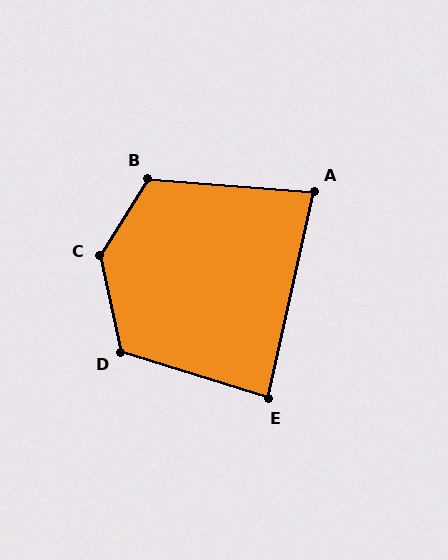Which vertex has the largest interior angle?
C, at approximately 136 degrees.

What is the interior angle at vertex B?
Approximately 118 degrees (obtuse).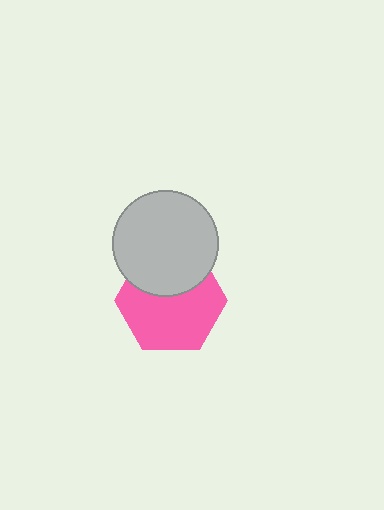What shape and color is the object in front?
The object in front is a light gray circle.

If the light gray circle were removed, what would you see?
You would see the complete pink hexagon.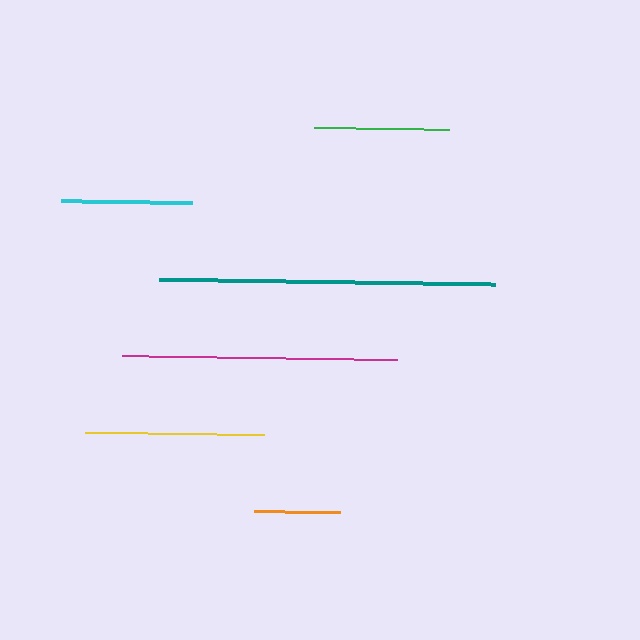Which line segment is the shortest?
The orange line is the shortest at approximately 86 pixels.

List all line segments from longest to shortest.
From longest to shortest: teal, magenta, yellow, green, cyan, orange.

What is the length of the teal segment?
The teal segment is approximately 337 pixels long.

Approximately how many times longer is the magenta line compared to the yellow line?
The magenta line is approximately 1.5 times the length of the yellow line.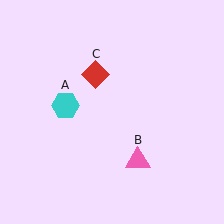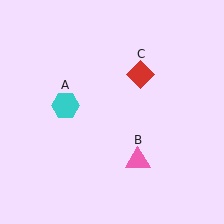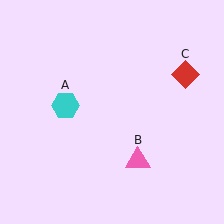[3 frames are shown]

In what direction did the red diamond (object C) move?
The red diamond (object C) moved right.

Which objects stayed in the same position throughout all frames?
Cyan hexagon (object A) and pink triangle (object B) remained stationary.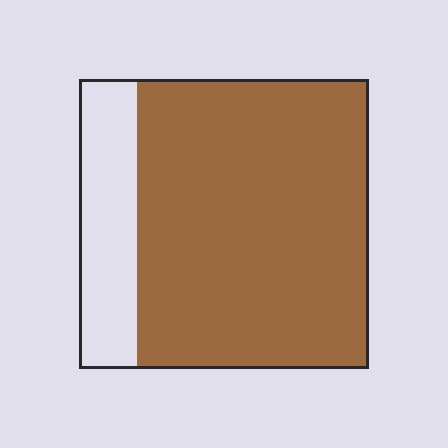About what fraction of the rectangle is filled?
About four fifths (4/5).